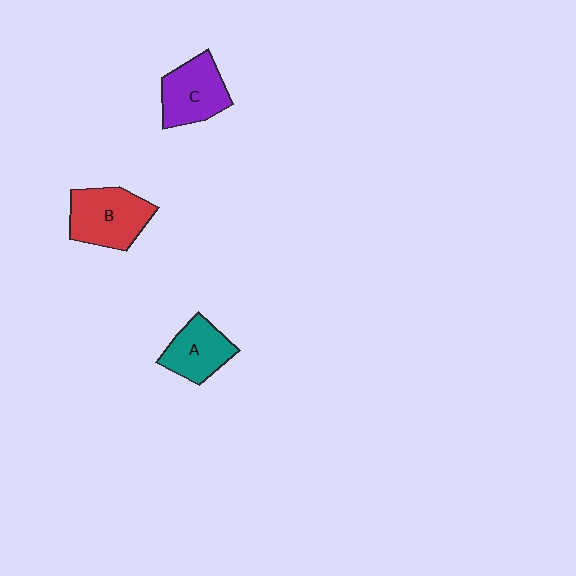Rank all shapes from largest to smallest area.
From largest to smallest: B (red), C (purple), A (teal).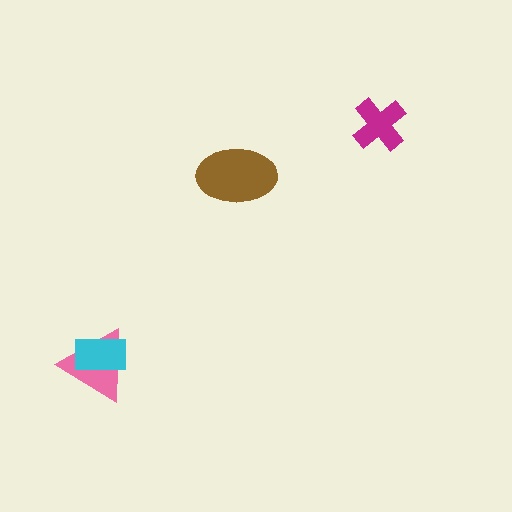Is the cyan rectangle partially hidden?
No, no other shape covers it.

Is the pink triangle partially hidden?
Yes, it is partially covered by another shape.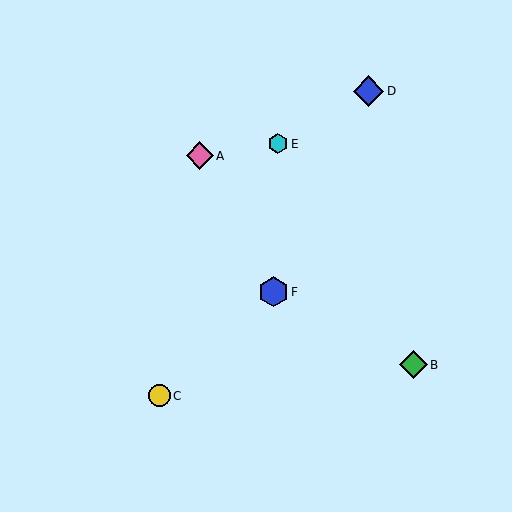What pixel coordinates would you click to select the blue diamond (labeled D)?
Click at (369, 91) to select the blue diamond D.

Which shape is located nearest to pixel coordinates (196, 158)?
The pink diamond (labeled A) at (200, 156) is nearest to that location.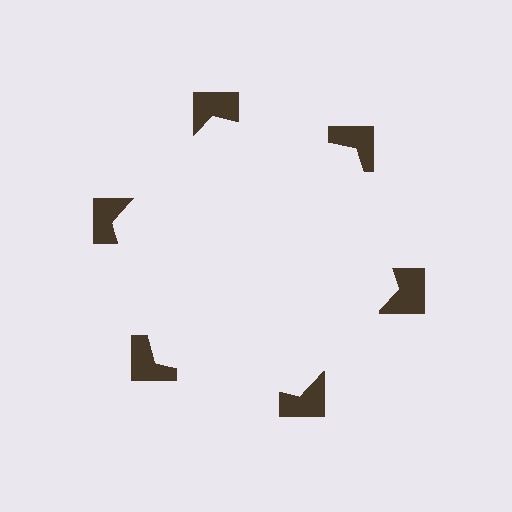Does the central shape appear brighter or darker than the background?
It typically appears slightly brighter than the background, even though no actual brightness change is drawn.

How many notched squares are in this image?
There are 6 — one at each vertex of the illusory hexagon.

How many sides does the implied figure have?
6 sides.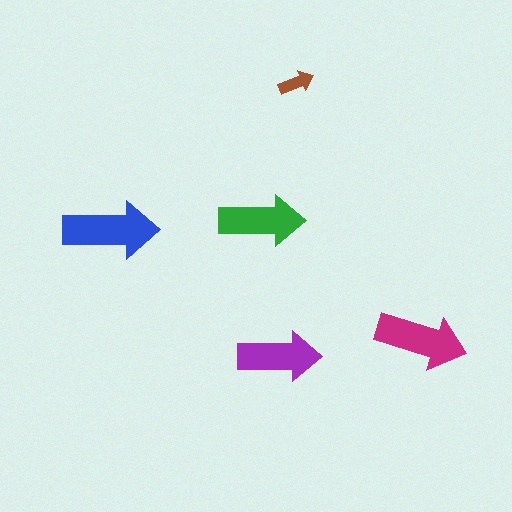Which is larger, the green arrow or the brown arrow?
The green one.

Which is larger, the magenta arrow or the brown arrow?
The magenta one.